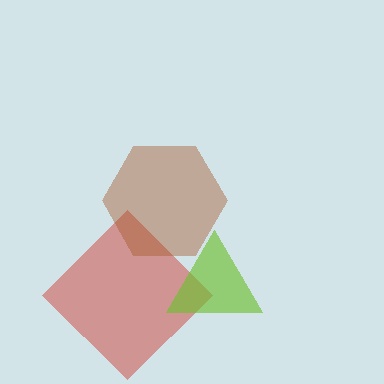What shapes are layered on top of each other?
The layered shapes are: a red diamond, a brown hexagon, a lime triangle.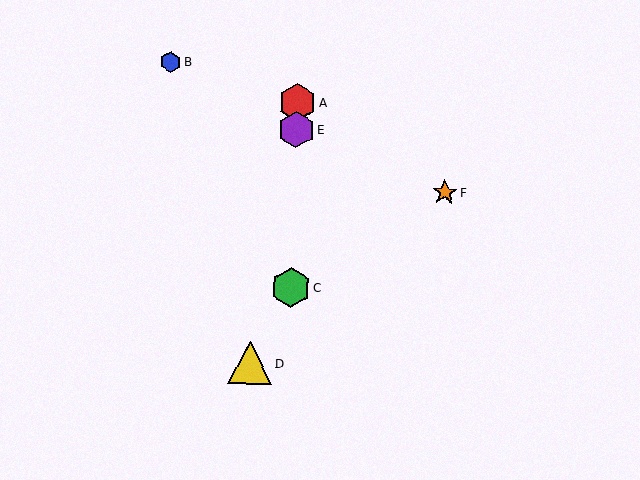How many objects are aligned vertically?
3 objects (A, C, E) are aligned vertically.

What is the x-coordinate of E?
Object E is at x≈296.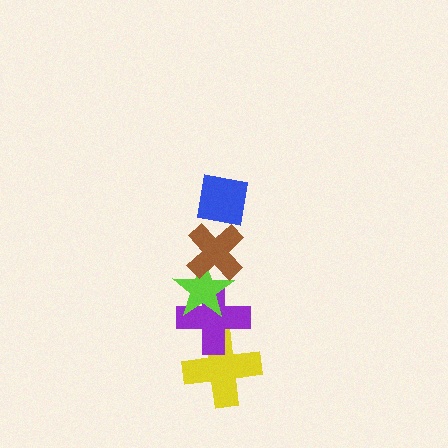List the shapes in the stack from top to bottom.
From top to bottom: the blue square, the brown cross, the lime star, the purple cross, the yellow cross.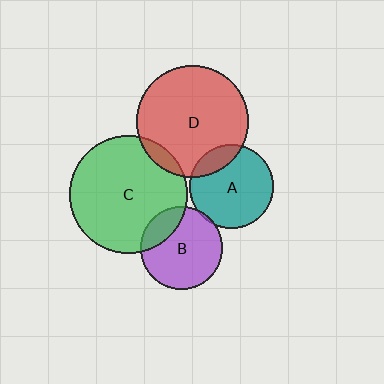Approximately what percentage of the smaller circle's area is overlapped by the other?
Approximately 20%.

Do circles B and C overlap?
Yes.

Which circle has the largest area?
Circle C (green).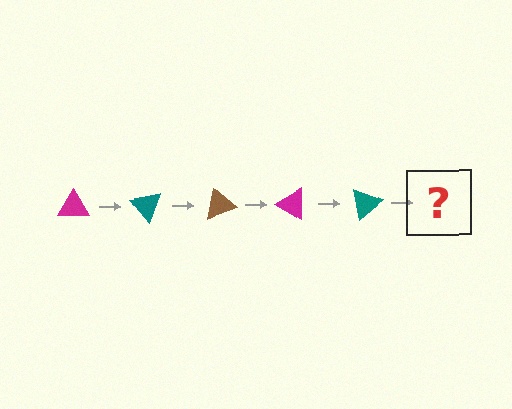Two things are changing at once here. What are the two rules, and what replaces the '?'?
The two rules are that it rotates 50 degrees each step and the color cycles through magenta, teal, and brown. The '?' should be a brown triangle, rotated 250 degrees from the start.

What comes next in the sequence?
The next element should be a brown triangle, rotated 250 degrees from the start.